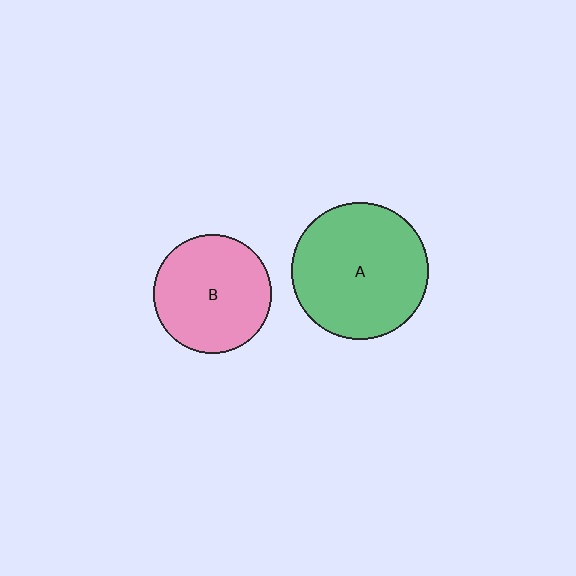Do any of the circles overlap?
No, none of the circles overlap.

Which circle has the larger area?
Circle A (green).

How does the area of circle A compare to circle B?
Approximately 1.3 times.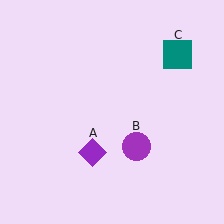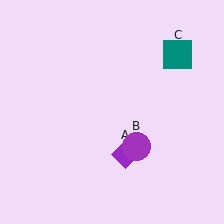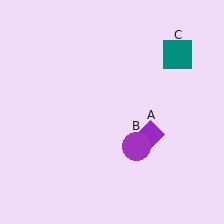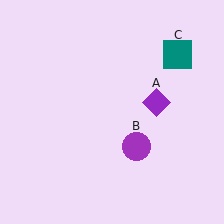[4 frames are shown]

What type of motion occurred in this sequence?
The purple diamond (object A) rotated counterclockwise around the center of the scene.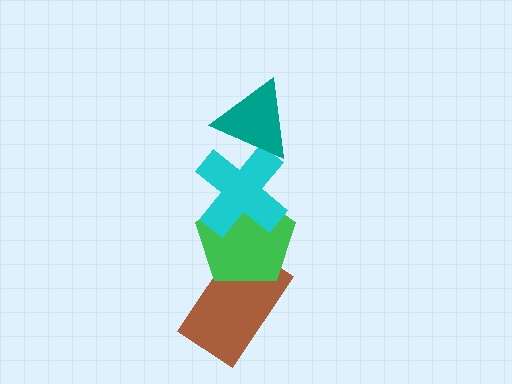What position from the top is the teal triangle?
The teal triangle is 1st from the top.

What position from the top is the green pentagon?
The green pentagon is 3rd from the top.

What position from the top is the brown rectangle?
The brown rectangle is 4th from the top.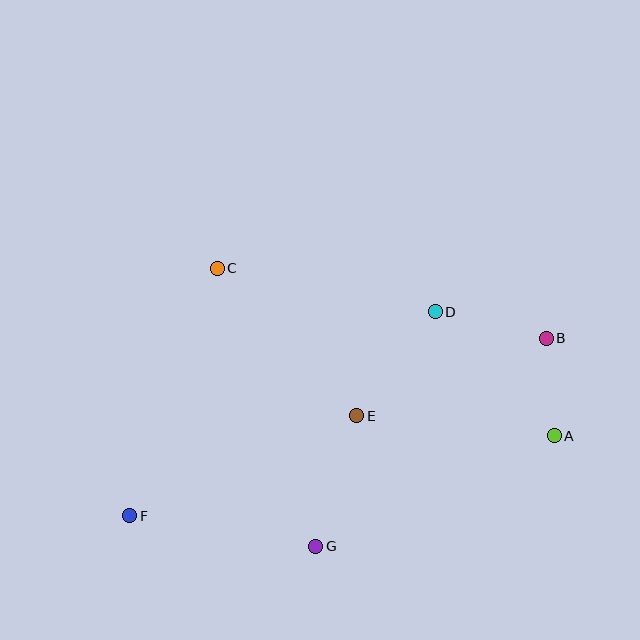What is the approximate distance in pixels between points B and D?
The distance between B and D is approximately 114 pixels.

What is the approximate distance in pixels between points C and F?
The distance between C and F is approximately 263 pixels.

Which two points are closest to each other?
Points A and B are closest to each other.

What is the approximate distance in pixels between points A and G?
The distance between A and G is approximately 263 pixels.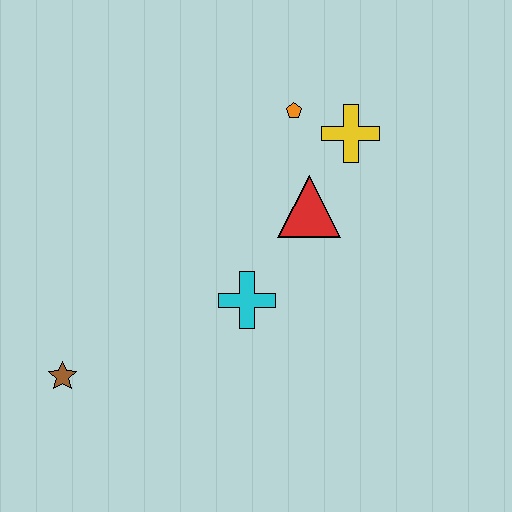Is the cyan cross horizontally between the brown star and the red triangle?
Yes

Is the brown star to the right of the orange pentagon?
No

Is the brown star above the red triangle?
No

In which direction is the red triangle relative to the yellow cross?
The red triangle is below the yellow cross.